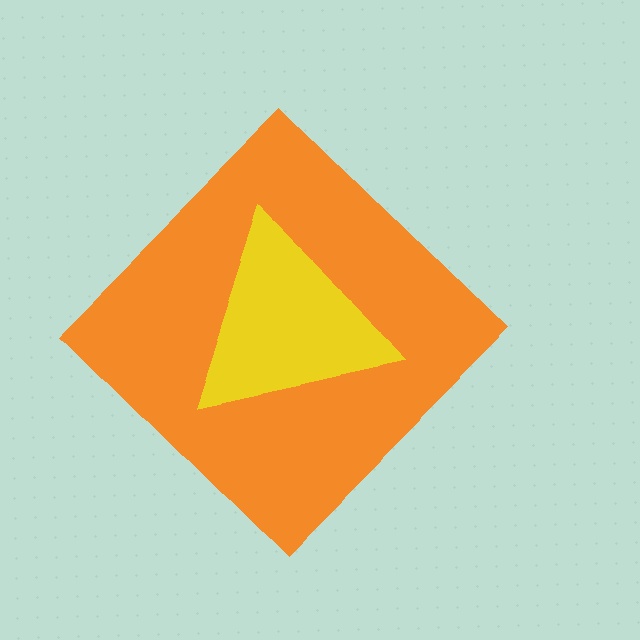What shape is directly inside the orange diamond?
The yellow triangle.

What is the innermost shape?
The yellow triangle.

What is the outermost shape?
The orange diamond.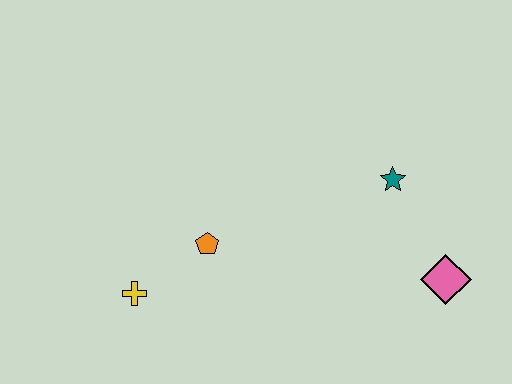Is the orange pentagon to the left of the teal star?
Yes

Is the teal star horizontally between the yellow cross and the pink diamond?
Yes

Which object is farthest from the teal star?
The yellow cross is farthest from the teal star.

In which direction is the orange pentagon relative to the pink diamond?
The orange pentagon is to the left of the pink diamond.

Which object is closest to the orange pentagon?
The yellow cross is closest to the orange pentagon.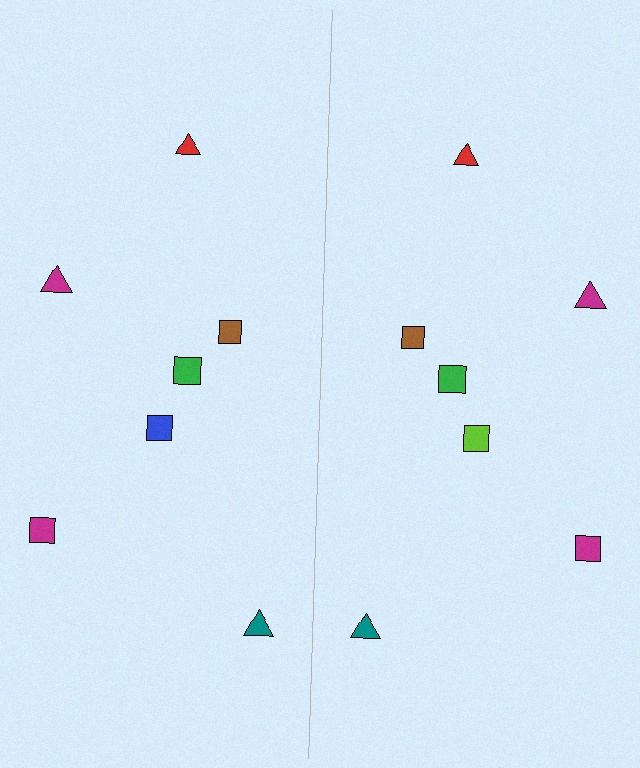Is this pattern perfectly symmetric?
No, the pattern is not perfectly symmetric. The lime square on the right side breaks the symmetry — its mirror counterpart is blue.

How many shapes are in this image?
There are 14 shapes in this image.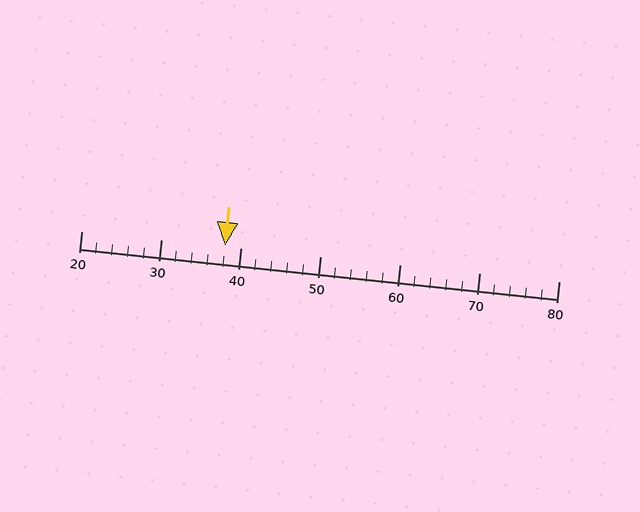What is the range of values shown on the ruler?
The ruler shows values from 20 to 80.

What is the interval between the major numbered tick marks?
The major tick marks are spaced 10 units apart.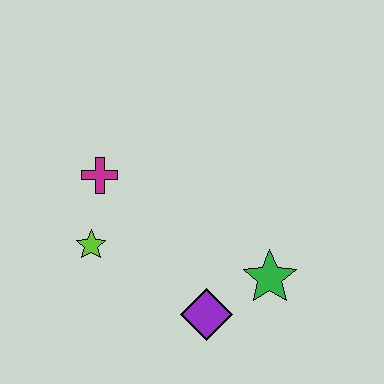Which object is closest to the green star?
The purple diamond is closest to the green star.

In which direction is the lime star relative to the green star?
The lime star is to the left of the green star.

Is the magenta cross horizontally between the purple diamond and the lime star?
Yes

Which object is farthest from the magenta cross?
The green star is farthest from the magenta cross.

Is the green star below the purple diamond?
No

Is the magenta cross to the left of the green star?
Yes